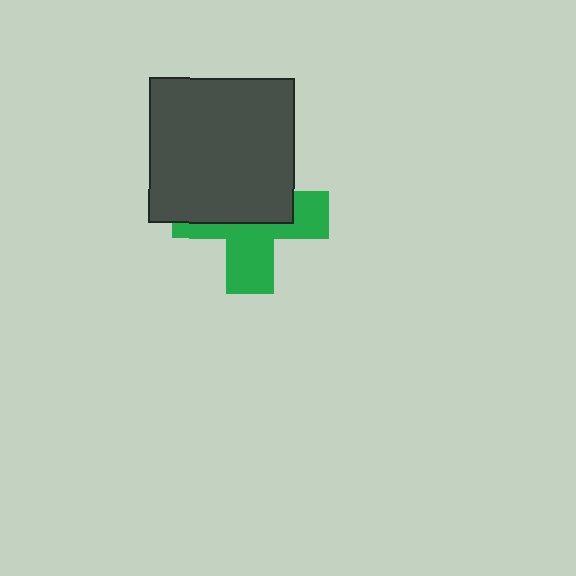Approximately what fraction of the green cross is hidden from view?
Roughly 51% of the green cross is hidden behind the dark gray square.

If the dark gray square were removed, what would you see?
You would see the complete green cross.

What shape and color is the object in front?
The object in front is a dark gray square.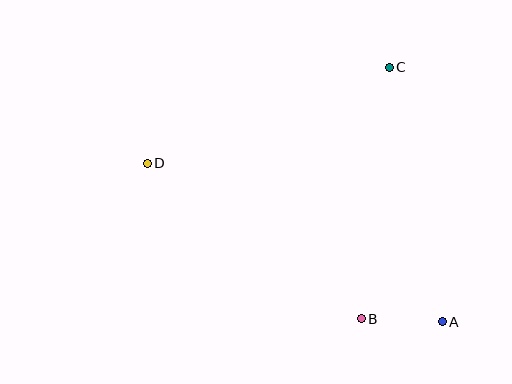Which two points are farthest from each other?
Points A and D are farthest from each other.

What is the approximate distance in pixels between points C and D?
The distance between C and D is approximately 260 pixels.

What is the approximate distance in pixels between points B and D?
The distance between B and D is approximately 264 pixels.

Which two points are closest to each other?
Points A and B are closest to each other.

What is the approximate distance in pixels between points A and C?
The distance between A and C is approximately 260 pixels.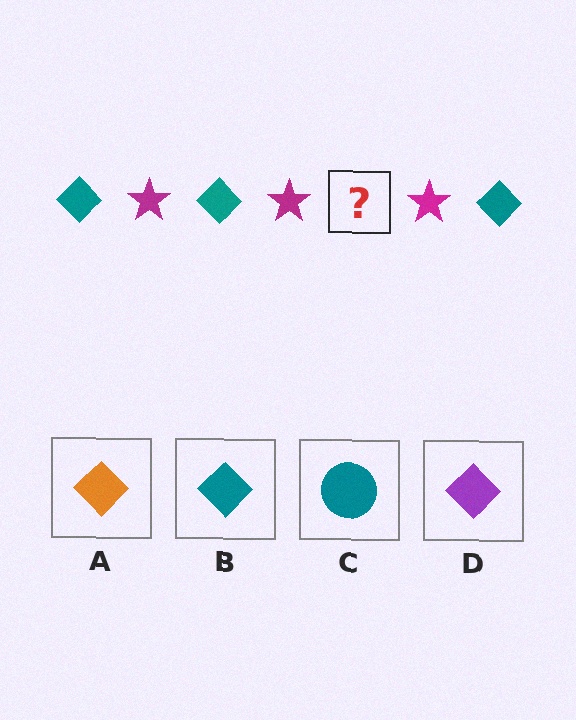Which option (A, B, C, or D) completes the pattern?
B.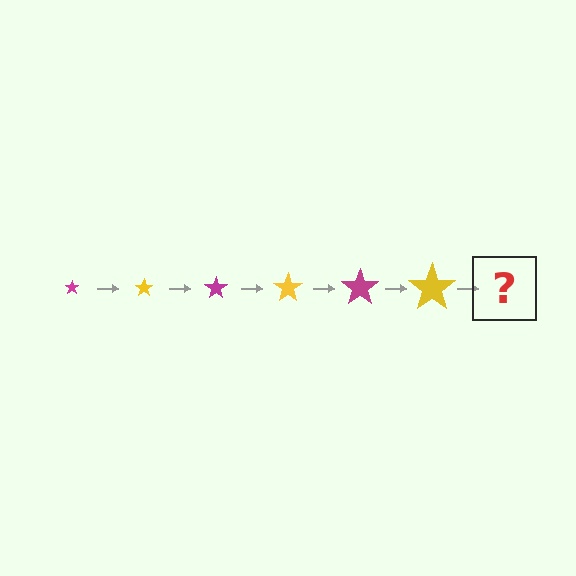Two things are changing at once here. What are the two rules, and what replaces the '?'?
The two rules are that the star grows larger each step and the color cycles through magenta and yellow. The '?' should be a magenta star, larger than the previous one.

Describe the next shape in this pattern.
It should be a magenta star, larger than the previous one.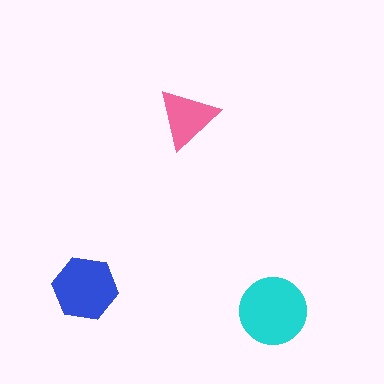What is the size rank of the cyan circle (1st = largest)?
1st.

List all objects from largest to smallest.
The cyan circle, the blue hexagon, the pink triangle.